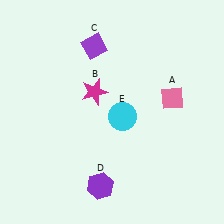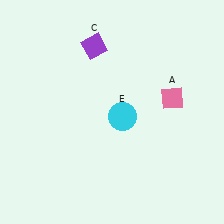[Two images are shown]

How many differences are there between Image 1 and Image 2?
There are 2 differences between the two images.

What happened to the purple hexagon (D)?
The purple hexagon (D) was removed in Image 2. It was in the bottom-left area of Image 1.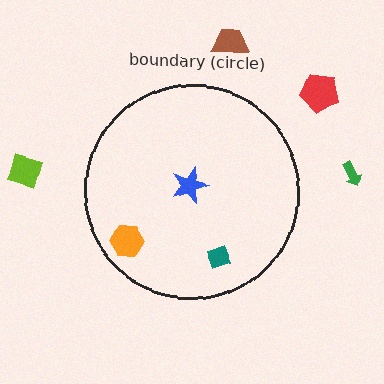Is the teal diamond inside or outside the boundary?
Inside.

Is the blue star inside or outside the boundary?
Inside.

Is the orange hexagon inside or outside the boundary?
Inside.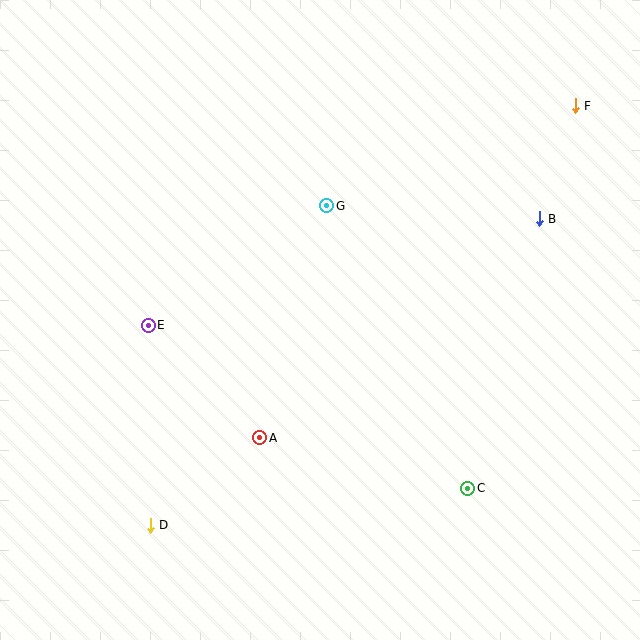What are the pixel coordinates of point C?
Point C is at (468, 488).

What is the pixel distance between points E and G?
The distance between E and G is 215 pixels.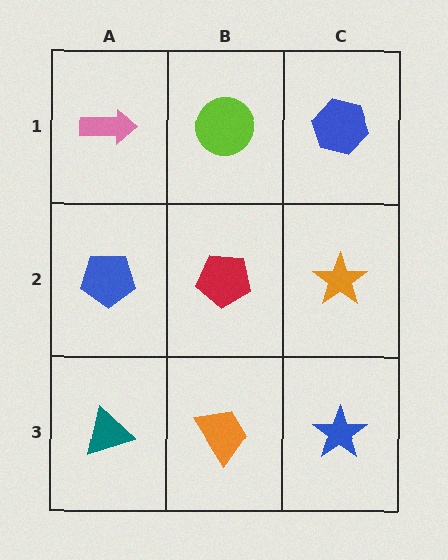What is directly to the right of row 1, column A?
A lime circle.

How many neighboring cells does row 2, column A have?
3.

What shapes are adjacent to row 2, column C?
A blue hexagon (row 1, column C), a blue star (row 3, column C), a red pentagon (row 2, column B).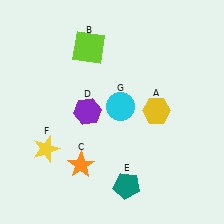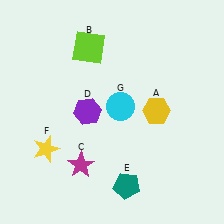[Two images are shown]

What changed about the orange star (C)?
In Image 1, C is orange. In Image 2, it changed to magenta.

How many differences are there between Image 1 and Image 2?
There is 1 difference between the two images.